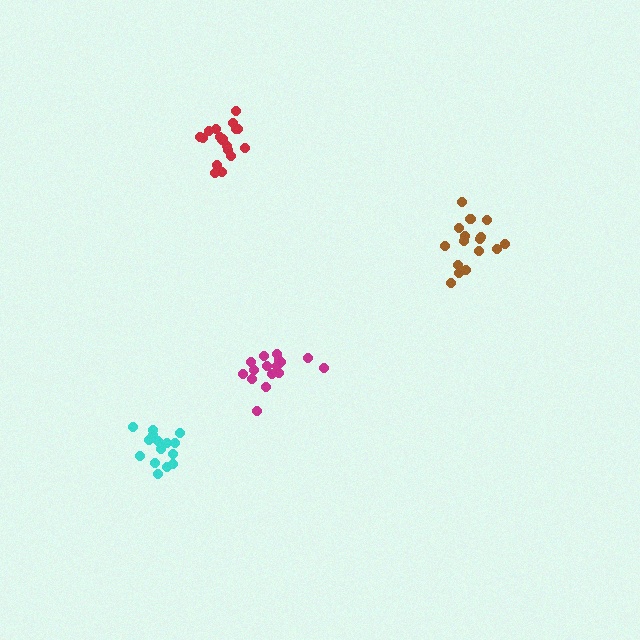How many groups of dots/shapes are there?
There are 4 groups.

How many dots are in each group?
Group 1: 18 dots, Group 2: 16 dots, Group 3: 16 dots, Group 4: 15 dots (65 total).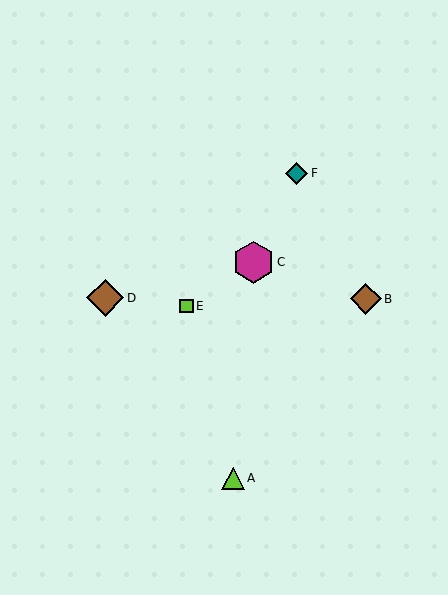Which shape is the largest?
The magenta hexagon (labeled C) is the largest.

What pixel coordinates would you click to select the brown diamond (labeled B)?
Click at (366, 299) to select the brown diamond B.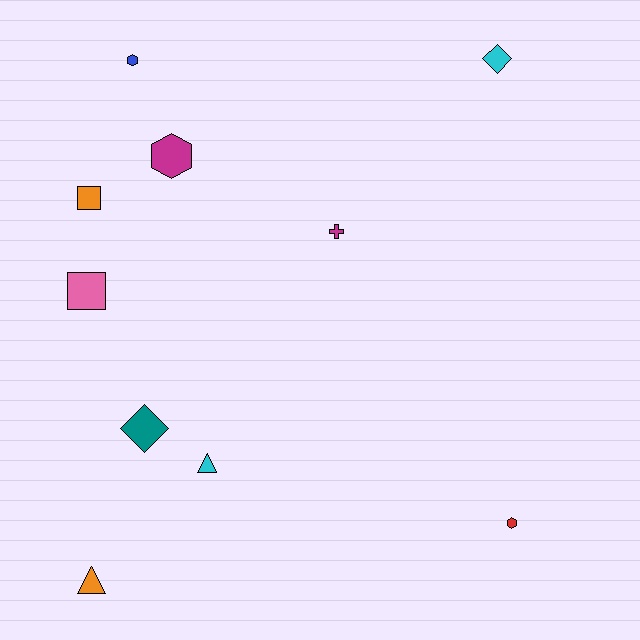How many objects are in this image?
There are 10 objects.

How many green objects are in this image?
There are no green objects.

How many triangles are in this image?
There are 2 triangles.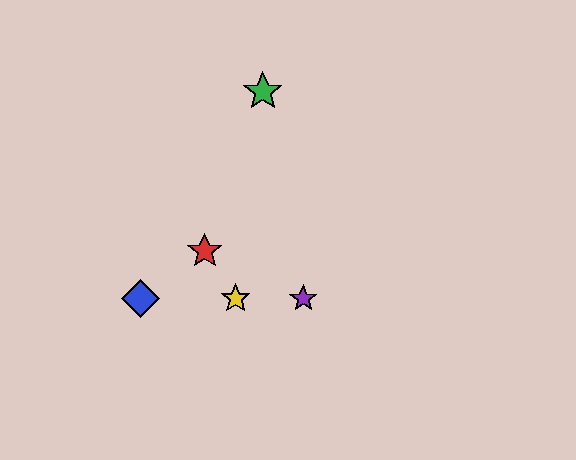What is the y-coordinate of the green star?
The green star is at y≈92.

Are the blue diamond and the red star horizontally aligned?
No, the blue diamond is at y≈299 and the red star is at y≈251.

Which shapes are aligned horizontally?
The blue diamond, the yellow star, the purple star are aligned horizontally.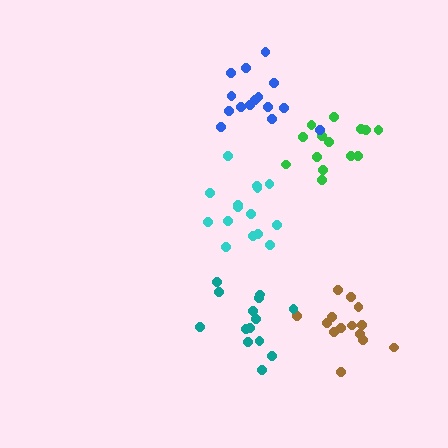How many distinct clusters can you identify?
There are 5 distinct clusters.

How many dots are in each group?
Group 1: 15 dots, Group 2: 14 dots, Group 3: 14 dots, Group 4: 15 dots, Group 5: 14 dots (72 total).